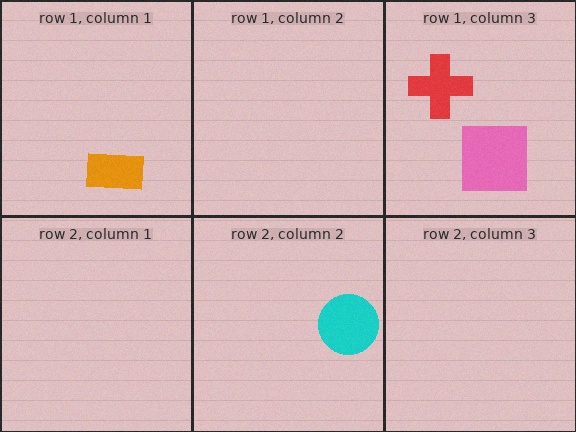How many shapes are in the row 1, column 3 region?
2.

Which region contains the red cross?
The row 1, column 3 region.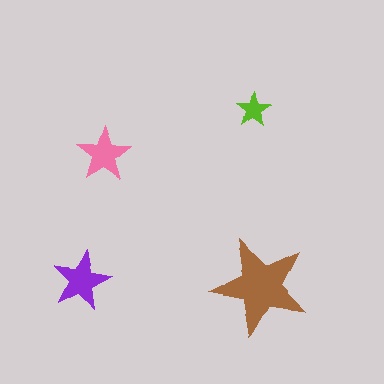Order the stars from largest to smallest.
the brown one, the purple one, the pink one, the lime one.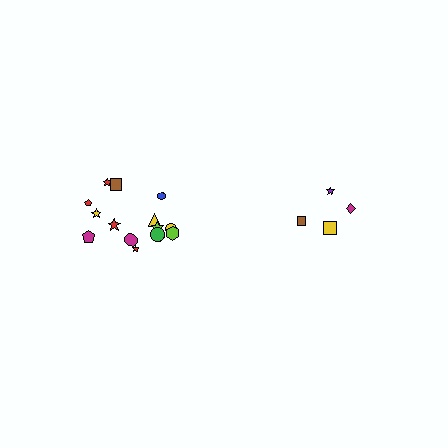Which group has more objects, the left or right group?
The left group.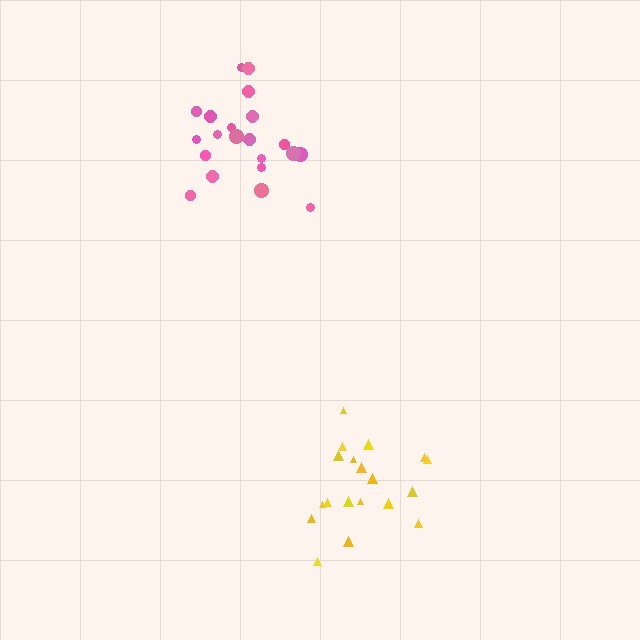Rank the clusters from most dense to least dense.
pink, yellow.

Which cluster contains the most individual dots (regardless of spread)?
Pink (21).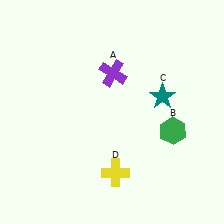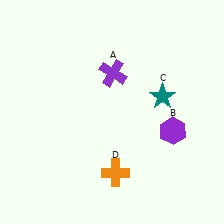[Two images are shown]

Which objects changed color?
B changed from green to purple. D changed from yellow to orange.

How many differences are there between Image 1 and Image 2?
There are 2 differences between the two images.